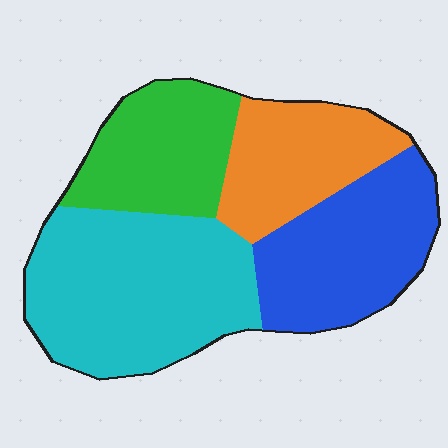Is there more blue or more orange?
Blue.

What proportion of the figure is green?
Green covers about 20% of the figure.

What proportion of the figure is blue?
Blue takes up about one quarter (1/4) of the figure.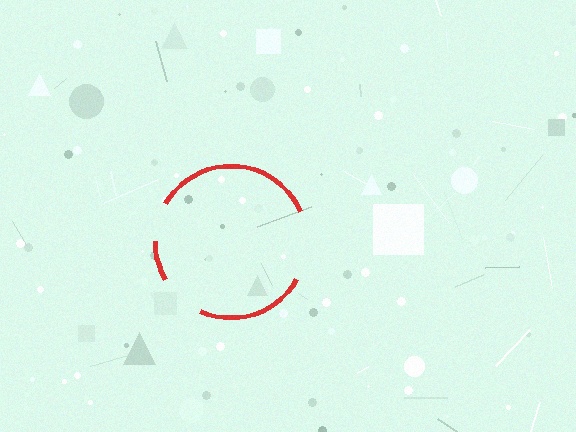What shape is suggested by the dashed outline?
The dashed outline suggests a circle.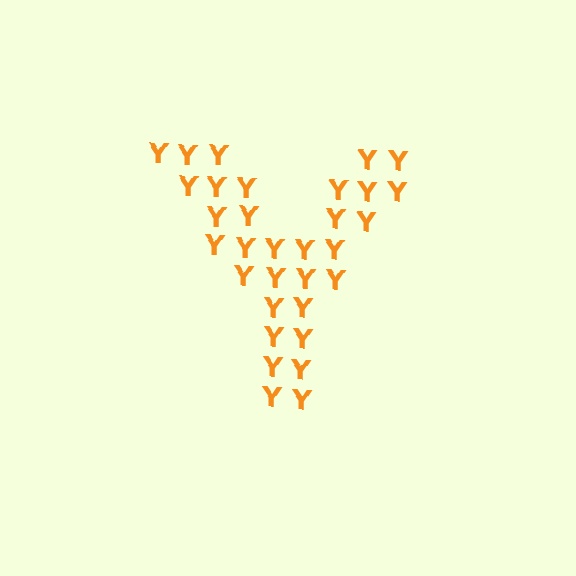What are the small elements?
The small elements are letter Y's.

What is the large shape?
The large shape is the letter Y.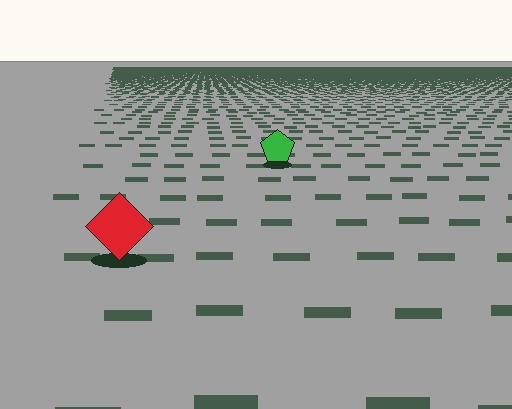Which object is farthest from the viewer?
The green pentagon is farthest from the viewer. It appears smaller and the ground texture around it is denser.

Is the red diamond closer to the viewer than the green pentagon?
Yes. The red diamond is closer — you can tell from the texture gradient: the ground texture is coarser near it.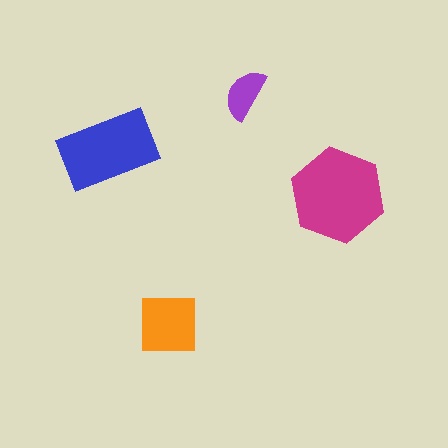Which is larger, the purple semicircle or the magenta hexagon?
The magenta hexagon.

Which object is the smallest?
The purple semicircle.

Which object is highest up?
The purple semicircle is topmost.